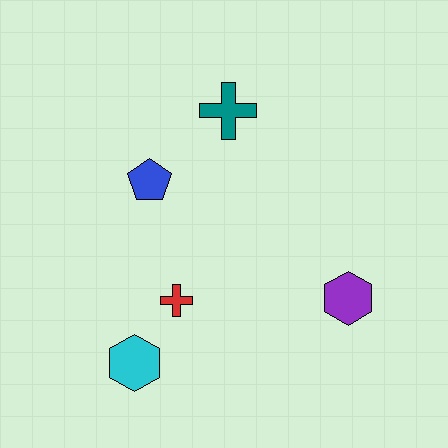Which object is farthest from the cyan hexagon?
The teal cross is farthest from the cyan hexagon.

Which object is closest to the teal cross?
The blue pentagon is closest to the teal cross.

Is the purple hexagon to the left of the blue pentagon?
No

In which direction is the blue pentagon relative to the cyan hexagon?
The blue pentagon is above the cyan hexagon.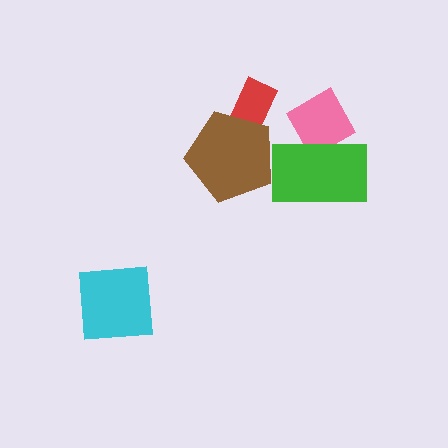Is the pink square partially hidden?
Yes, it is partially covered by another shape.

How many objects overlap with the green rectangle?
1 object overlaps with the green rectangle.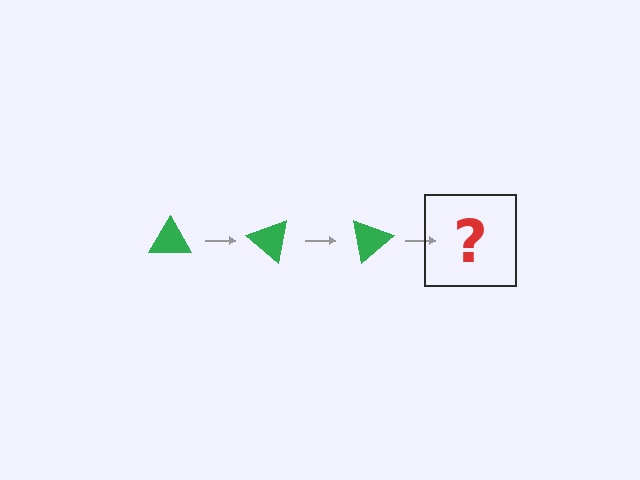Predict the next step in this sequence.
The next step is a green triangle rotated 120 degrees.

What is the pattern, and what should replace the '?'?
The pattern is that the triangle rotates 40 degrees each step. The '?' should be a green triangle rotated 120 degrees.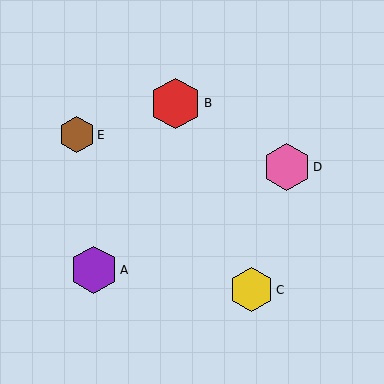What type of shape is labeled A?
Shape A is a purple hexagon.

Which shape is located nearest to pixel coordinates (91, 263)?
The purple hexagon (labeled A) at (94, 270) is nearest to that location.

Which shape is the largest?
The red hexagon (labeled B) is the largest.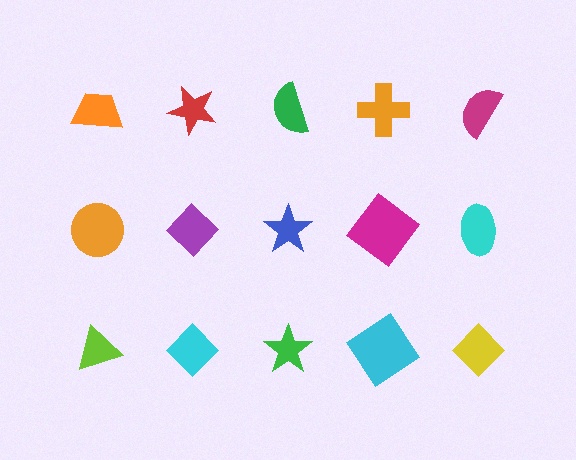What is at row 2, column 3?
A blue star.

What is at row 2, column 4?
A magenta diamond.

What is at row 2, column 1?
An orange circle.